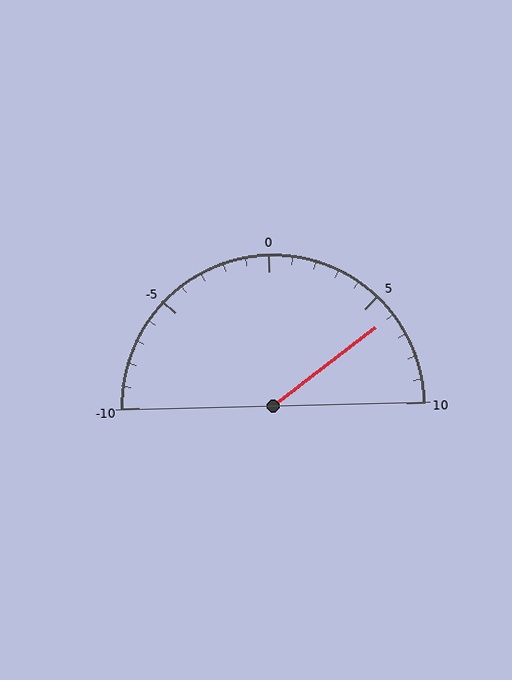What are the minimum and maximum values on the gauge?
The gauge ranges from -10 to 10.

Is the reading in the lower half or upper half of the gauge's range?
The reading is in the upper half of the range (-10 to 10).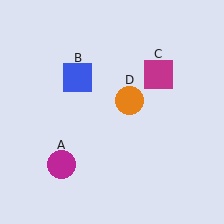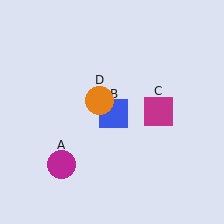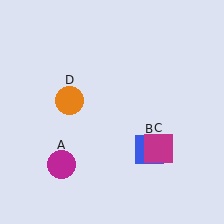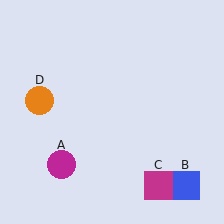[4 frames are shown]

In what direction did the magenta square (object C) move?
The magenta square (object C) moved down.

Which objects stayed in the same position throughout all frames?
Magenta circle (object A) remained stationary.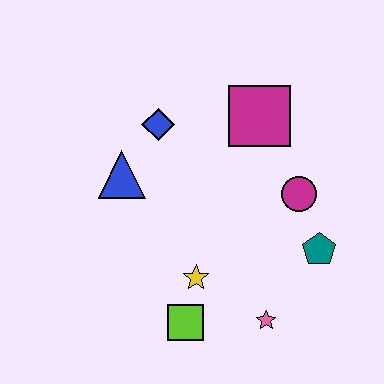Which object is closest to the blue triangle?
The blue diamond is closest to the blue triangle.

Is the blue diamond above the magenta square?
No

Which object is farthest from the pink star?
The blue diamond is farthest from the pink star.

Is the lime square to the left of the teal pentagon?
Yes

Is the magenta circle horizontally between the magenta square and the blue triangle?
No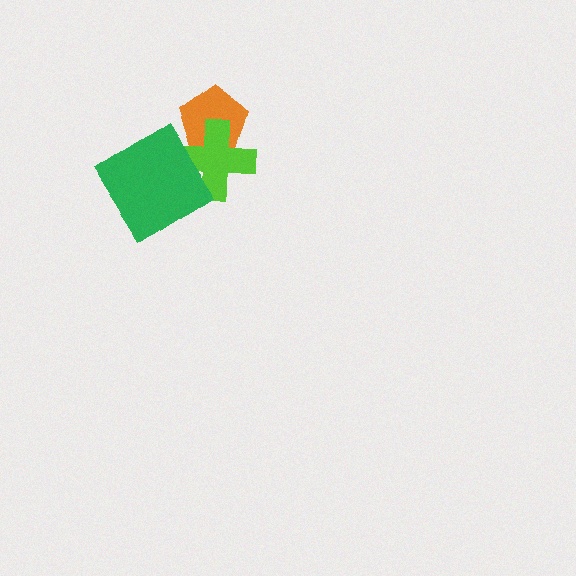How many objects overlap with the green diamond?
1 object overlaps with the green diamond.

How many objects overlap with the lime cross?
2 objects overlap with the lime cross.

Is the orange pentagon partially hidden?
Yes, it is partially covered by another shape.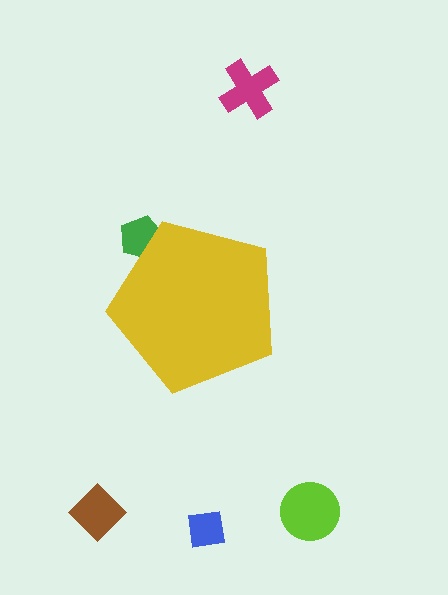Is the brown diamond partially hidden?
No, the brown diamond is fully visible.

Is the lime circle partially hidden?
No, the lime circle is fully visible.